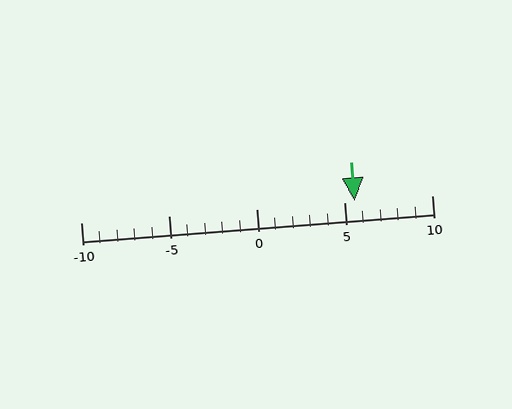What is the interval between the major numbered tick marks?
The major tick marks are spaced 5 units apart.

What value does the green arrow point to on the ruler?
The green arrow points to approximately 6.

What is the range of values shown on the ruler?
The ruler shows values from -10 to 10.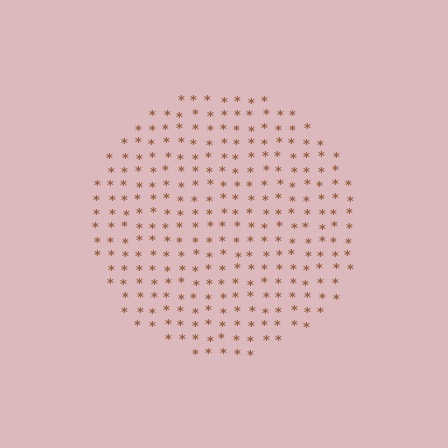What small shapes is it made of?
It is made of small asterisks.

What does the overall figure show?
The overall figure shows a circle.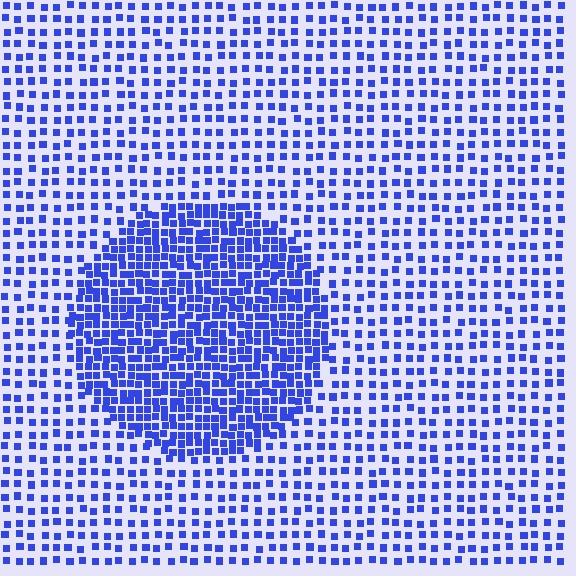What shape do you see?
I see a circle.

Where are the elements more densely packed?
The elements are more densely packed inside the circle boundary.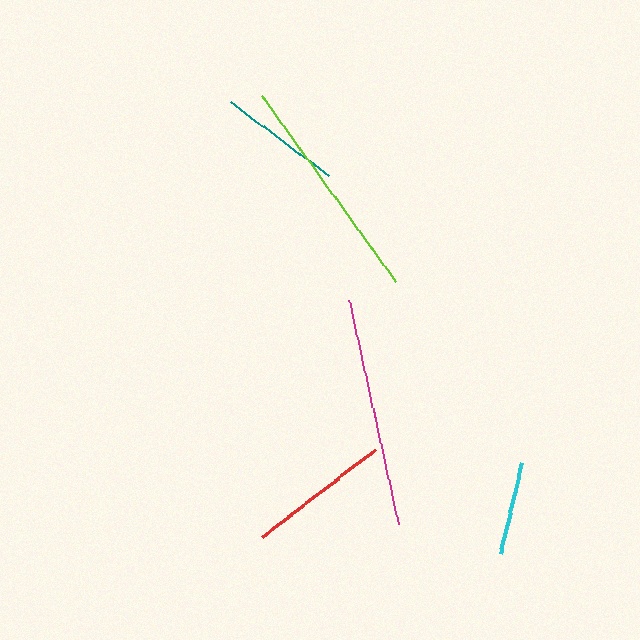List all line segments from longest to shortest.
From longest to shortest: lime, magenta, red, teal, cyan.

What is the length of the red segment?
The red segment is approximately 142 pixels long.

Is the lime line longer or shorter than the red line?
The lime line is longer than the red line.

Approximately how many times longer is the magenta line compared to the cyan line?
The magenta line is approximately 2.5 times the length of the cyan line.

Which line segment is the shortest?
The cyan line is the shortest at approximately 93 pixels.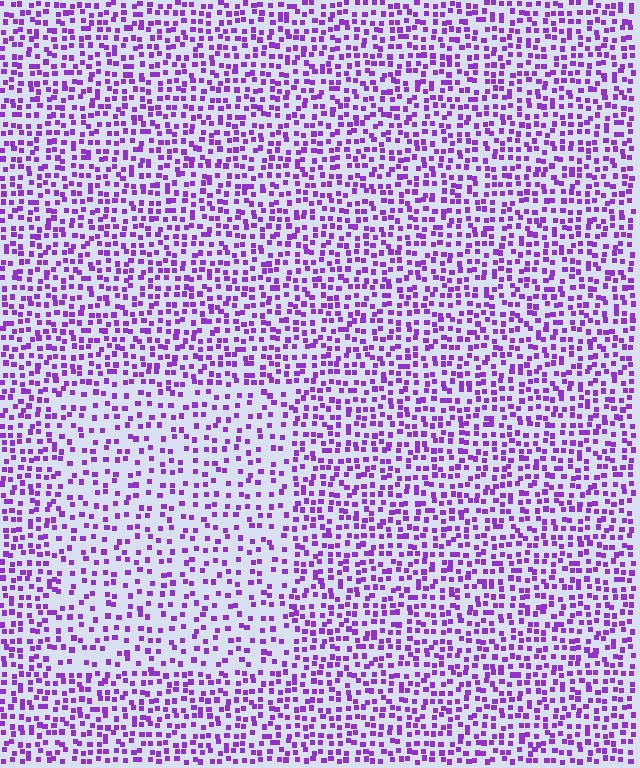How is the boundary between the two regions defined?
The boundary is defined by a change in element density (approximately 1.7x ratio). All elements are the same color, size, and shape.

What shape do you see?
I see a rectangle.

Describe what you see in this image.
The image contains small purple elements arranged at two different densities. A rectangle-shaped region is visible where the elements are less densely packed than the surrounding area.